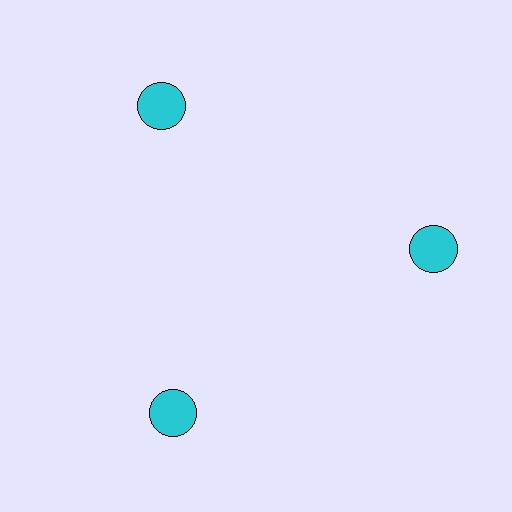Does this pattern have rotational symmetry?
Yes, this pattern has 3-fold rotational symmetry. It looks the same after rotating 120 degrees around the center.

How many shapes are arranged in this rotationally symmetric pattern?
There are 3 shapes, arranged in 3 groups of 1.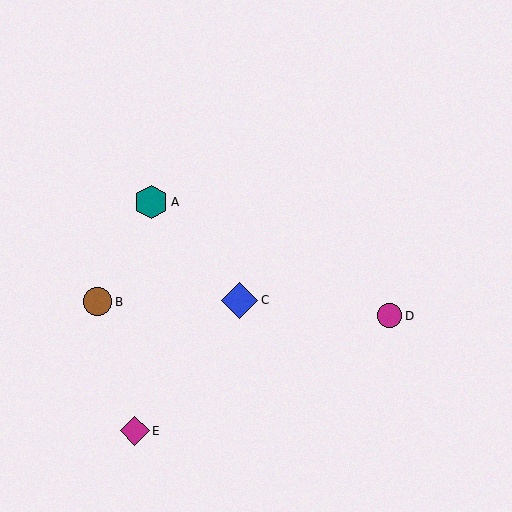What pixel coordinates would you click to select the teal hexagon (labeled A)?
Click at (151, 202) to select the teal hexagon A.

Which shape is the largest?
The blue diamond (labeled C) is the largest.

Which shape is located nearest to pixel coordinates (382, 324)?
The magenta circle (labeled D) at (389, 316) is nearest to that location.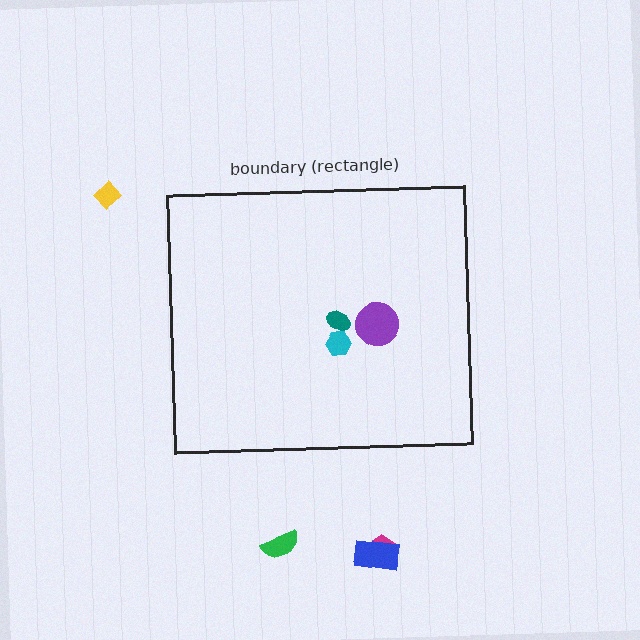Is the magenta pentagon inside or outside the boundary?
Outside.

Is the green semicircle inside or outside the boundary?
Outside.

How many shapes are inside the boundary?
3 inside, 4 outside.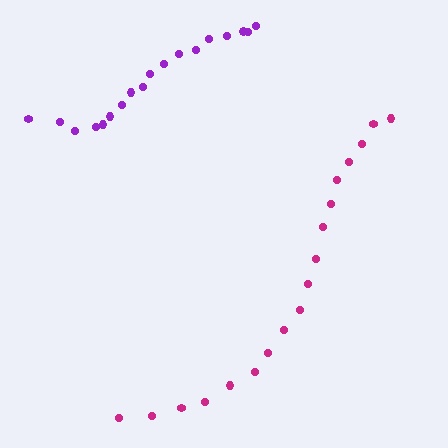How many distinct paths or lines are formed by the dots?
There are 2 distinct paths.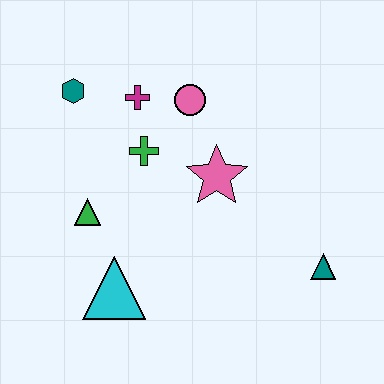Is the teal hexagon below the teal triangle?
No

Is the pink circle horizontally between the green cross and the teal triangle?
Yes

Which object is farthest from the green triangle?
The teal triangle is farthest from the green triangle.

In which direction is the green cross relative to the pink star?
The green cross is to the left of the pink star.